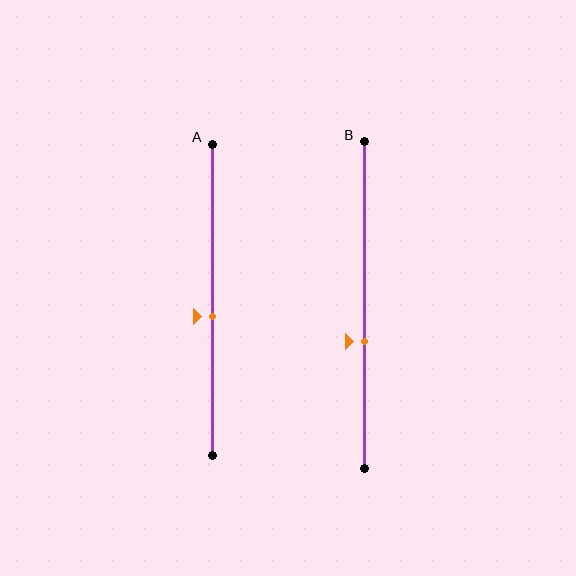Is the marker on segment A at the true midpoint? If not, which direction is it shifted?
No, the marker on segment A is shifted downward by about 5% of the segment length.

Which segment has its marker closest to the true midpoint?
Segment A has its marker closest to the true midpoint.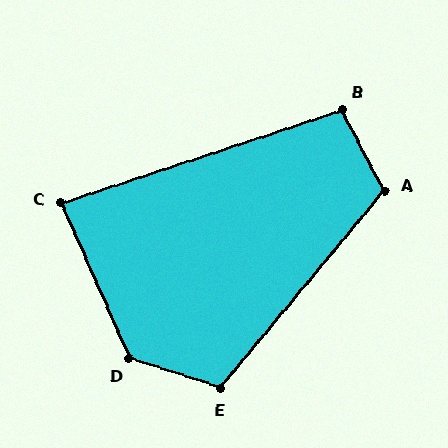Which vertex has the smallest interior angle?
C, at approximately 85 degrees.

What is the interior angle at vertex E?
Approximately 111 degrees (obtuse).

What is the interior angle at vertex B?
Approximately 100 degrees (obtuse).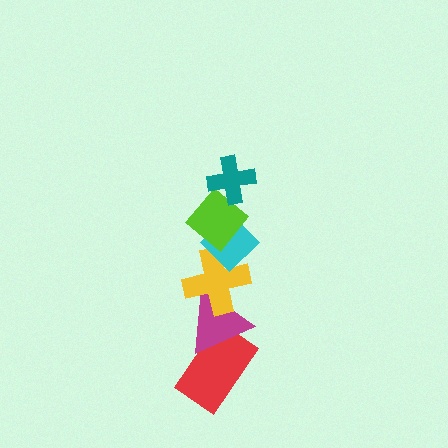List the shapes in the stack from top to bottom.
From top to bottom: the teal cross, the lime diamond, the cyan diamond, the yellow cross, the magenta triangle, the red rectangle.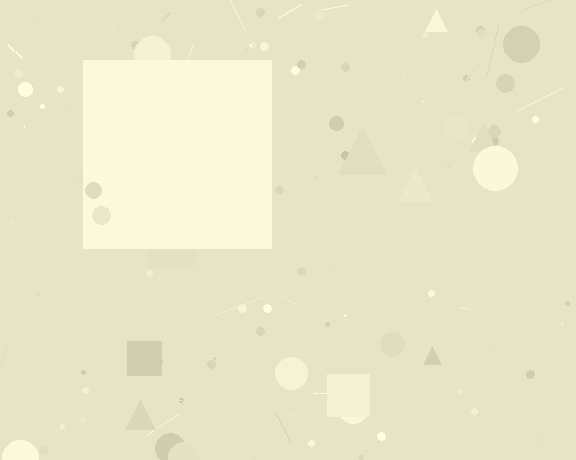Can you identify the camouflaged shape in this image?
The camouflaged shape is a square.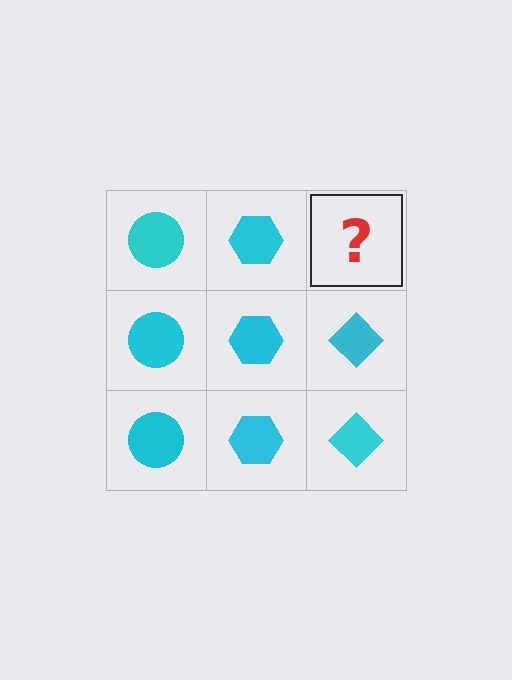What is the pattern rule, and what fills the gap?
The rule is that each column has a consistent shape. The gap should be filled with a cyan diamond.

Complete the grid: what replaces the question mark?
The question mark should be replaced with a cyan diamond.